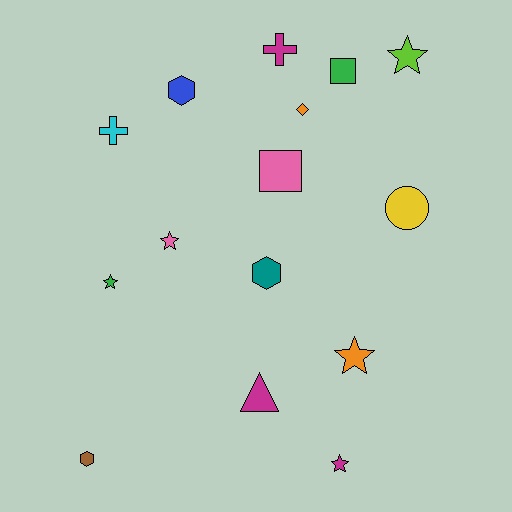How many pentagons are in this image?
There are no pentagons.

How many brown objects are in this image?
There is 1 brown object.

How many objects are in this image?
There are 15 objects.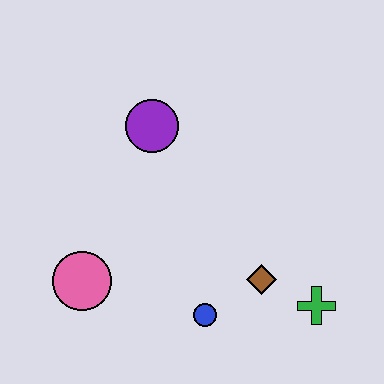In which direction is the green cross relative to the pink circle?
The green cross is to the right of the pink circle.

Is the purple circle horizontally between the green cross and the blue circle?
No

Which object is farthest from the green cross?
The purple circle is farthest from the green cross.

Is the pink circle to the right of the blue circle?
No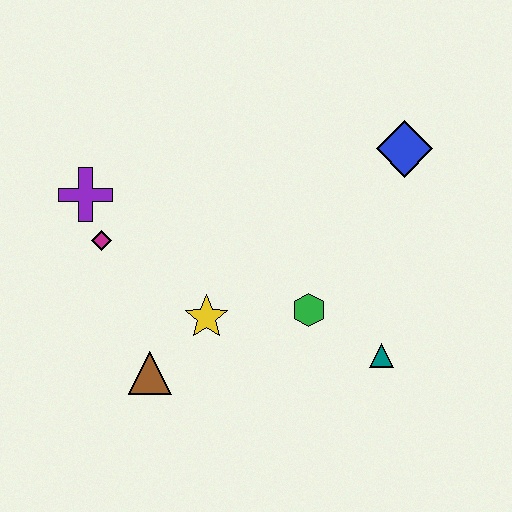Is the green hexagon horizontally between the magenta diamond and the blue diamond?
Yes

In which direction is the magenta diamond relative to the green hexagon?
The magenta diamond is to the left of the green hexagon.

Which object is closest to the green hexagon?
The teal triangle is closest to the green hexagon.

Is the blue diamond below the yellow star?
No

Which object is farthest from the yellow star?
The blue diamond is farthest from the yellow star.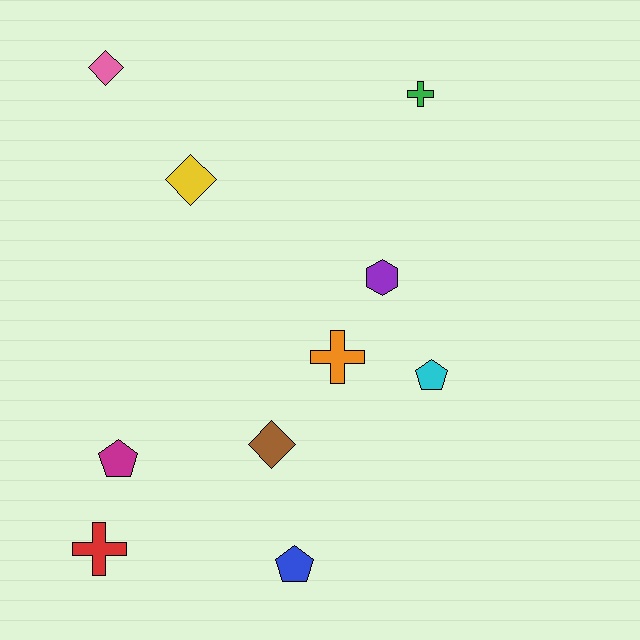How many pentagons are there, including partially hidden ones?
There are 3 pentagons.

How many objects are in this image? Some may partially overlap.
There are 10 objects.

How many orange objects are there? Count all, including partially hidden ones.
There is 1 orange object.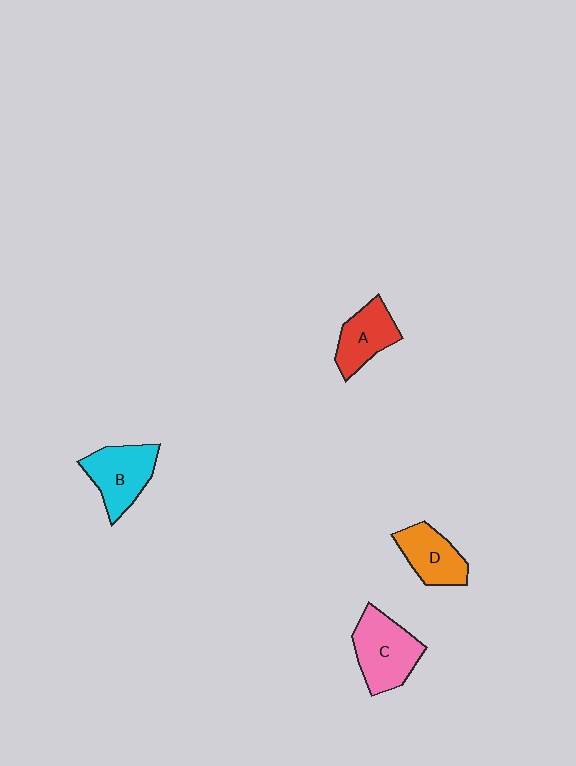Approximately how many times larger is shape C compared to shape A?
Approximately 1.4 times.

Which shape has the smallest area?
Shape A (red).